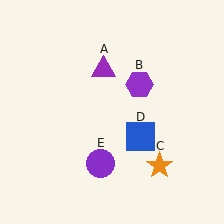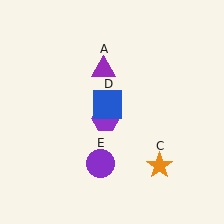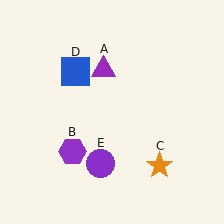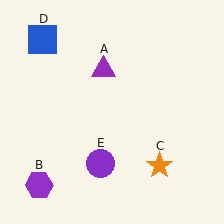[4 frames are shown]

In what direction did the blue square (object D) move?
The blue square (object D) moved up and to the left.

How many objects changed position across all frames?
2 objects changed position: purple hexagon (object B), blue square (object D).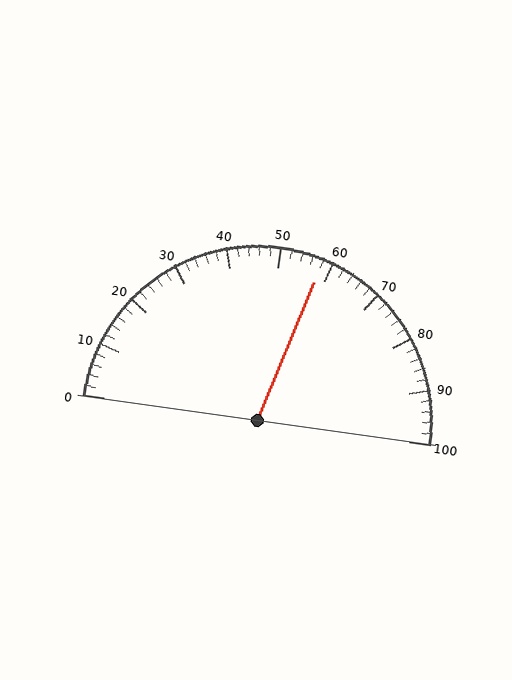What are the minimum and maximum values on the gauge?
The gauge ranges from 0 to 100.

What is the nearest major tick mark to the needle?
The nearest major tick mark is 60.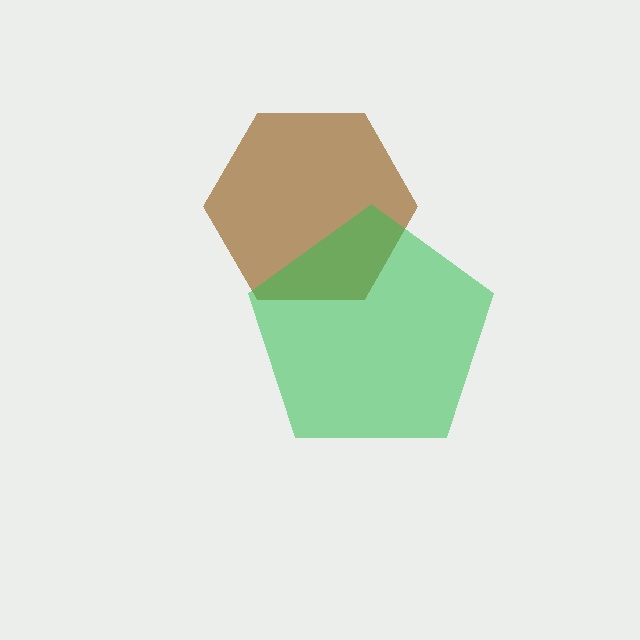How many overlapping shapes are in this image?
There are 2 overlapping shapes in the image.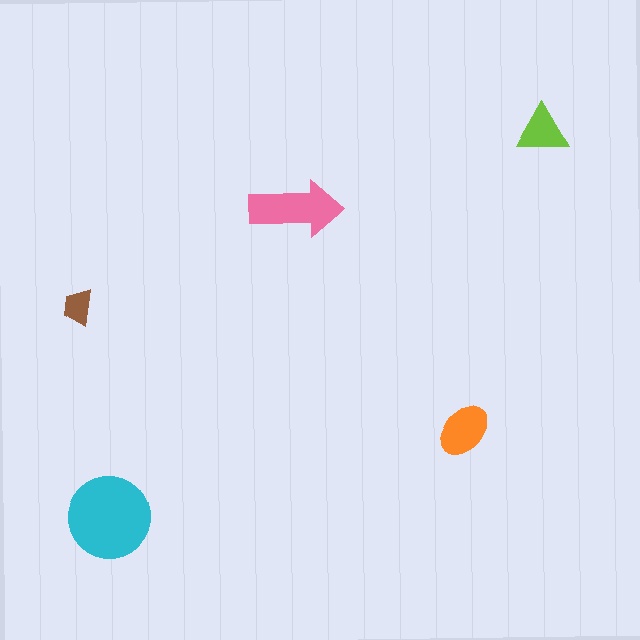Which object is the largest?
The cyan circle.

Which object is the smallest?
The brown trapezoid.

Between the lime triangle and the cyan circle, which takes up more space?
The cyan circle.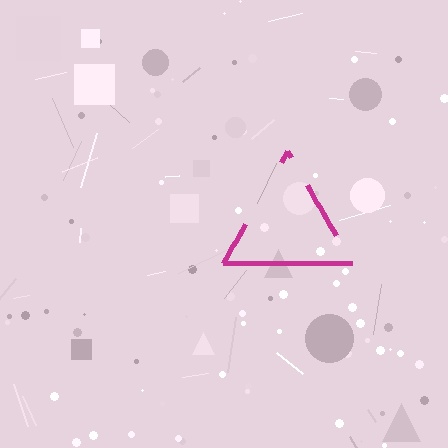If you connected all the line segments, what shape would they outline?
They would outline a triangle.